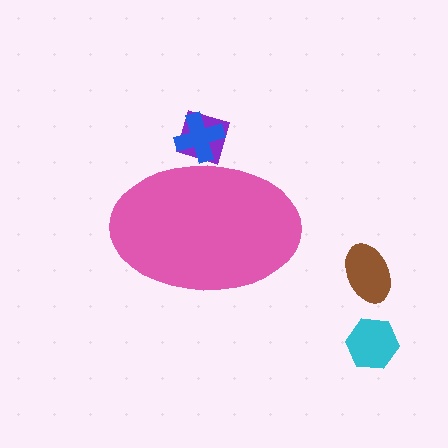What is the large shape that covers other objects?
A pink ellipse.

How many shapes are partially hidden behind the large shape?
2 shapes are partially hidden.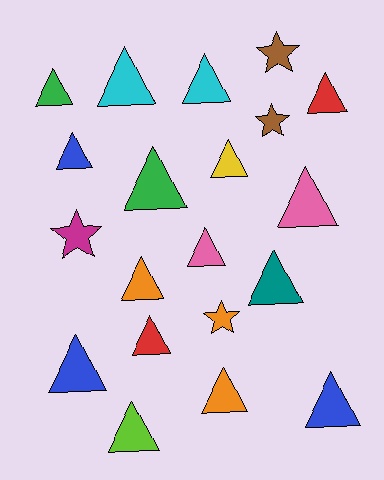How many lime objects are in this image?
There is 1 lime object.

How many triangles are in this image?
There are 16 triangles.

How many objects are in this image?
There are 20 objects.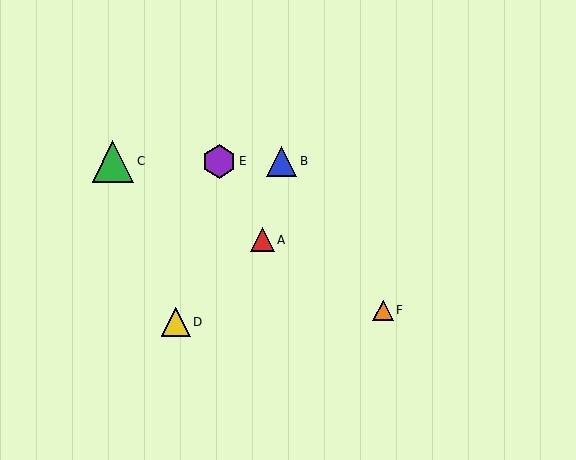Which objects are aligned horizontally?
Objects B, C, E are aligned horizontally.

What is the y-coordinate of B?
Object B is at y≈161.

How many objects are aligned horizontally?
3 objects (B, C, E) are aligned horizontally.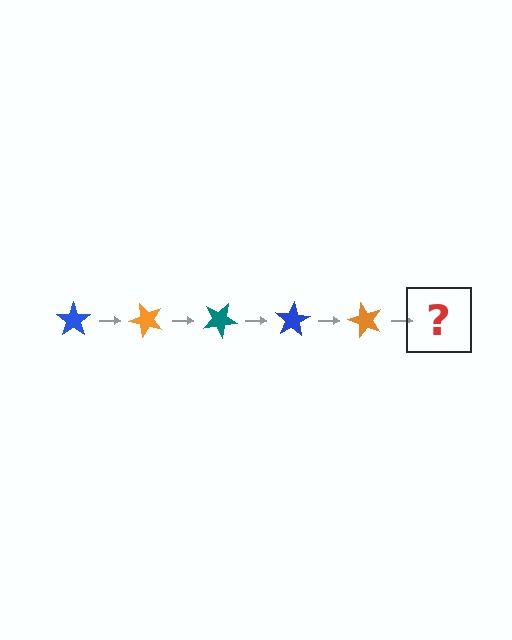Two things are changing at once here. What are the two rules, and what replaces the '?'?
The two rules are that it rotates 50 degrees each step and the color cycles through blue, orange, and teal. The '?' should be a teal star, rotated 250 degrees from the start.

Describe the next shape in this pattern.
It should be a teal star, rotated 250 degrees from the start.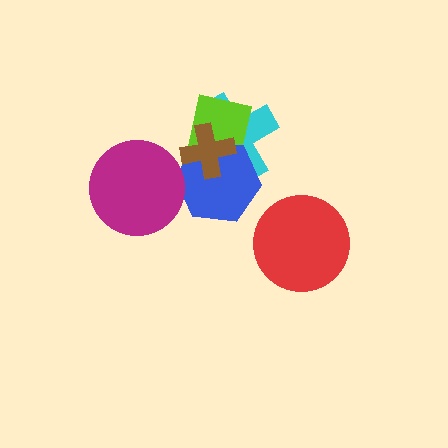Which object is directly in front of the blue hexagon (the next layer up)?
The brown cross is directly in front of the blue hexagon.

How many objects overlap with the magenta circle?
1 object overlaps with the magenta circle.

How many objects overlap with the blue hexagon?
4 objects overlap with the blue hexagon.